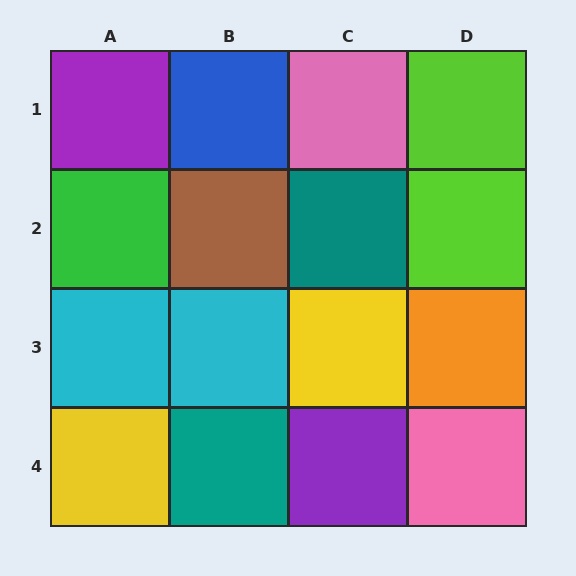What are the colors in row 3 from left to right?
Cyan, cyan, yellow, orange.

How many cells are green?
1 cell is green.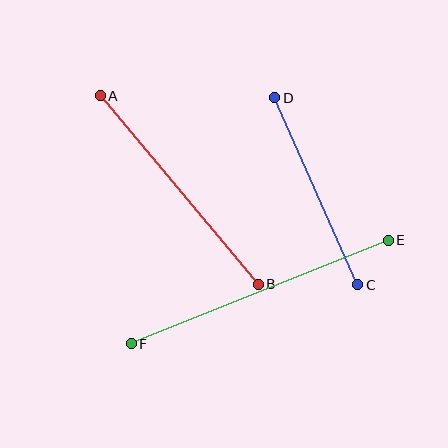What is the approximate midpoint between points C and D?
The midpoint is at approximately (316, 191) pixels.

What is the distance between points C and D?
The distance is approximately 204 pixels.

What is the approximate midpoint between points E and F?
The midpoint is at approximately (260, 292) pixels.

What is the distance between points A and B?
The distance is approximately 246 pixels.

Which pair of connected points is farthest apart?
Points E and F are farthest apart.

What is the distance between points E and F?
The distance is approximately 277 pixels.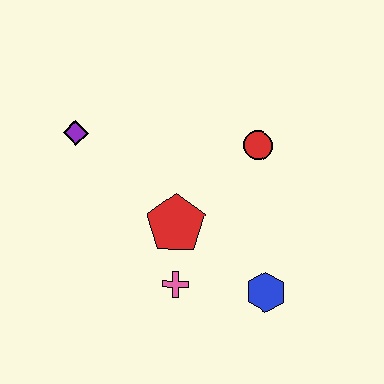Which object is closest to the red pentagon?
The pink cross is closest to the red pentagon.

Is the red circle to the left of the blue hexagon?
Yes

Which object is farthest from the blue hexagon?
The purple diamond is farthest from the blue hexagon.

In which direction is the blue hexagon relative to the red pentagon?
The blue hexagon is to the right of the red pentagon.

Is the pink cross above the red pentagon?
No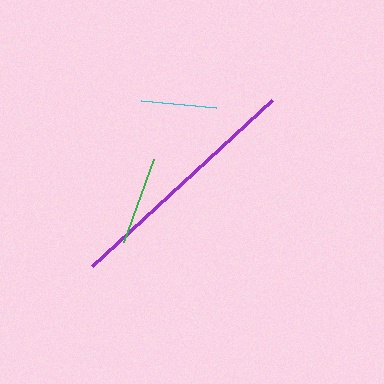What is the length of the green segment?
The green segment is approximately 89 pixels long.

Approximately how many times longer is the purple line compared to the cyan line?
The purple line is approximately 3.3 times the length of the cyan line.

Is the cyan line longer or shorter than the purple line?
The purple line is longer than the cyan line.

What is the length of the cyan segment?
The cyan segment is approximately 75 pixels long.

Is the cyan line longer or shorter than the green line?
The green line is longer than the cyan line.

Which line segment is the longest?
The purple line is the longest at approximately 245 pixels.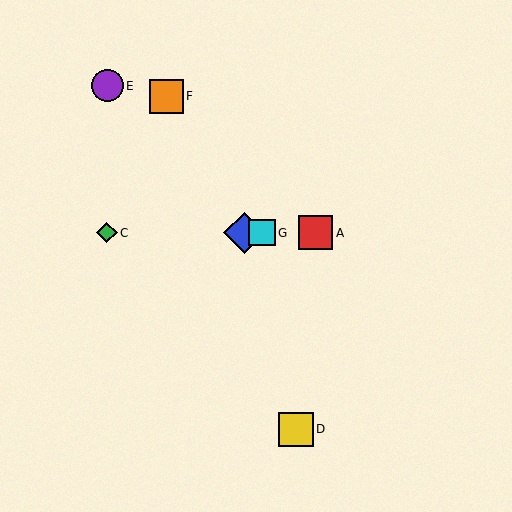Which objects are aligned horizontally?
Objects A, B, C, G are aligned horizontally.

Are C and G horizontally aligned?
Yes, both are at y≈233.